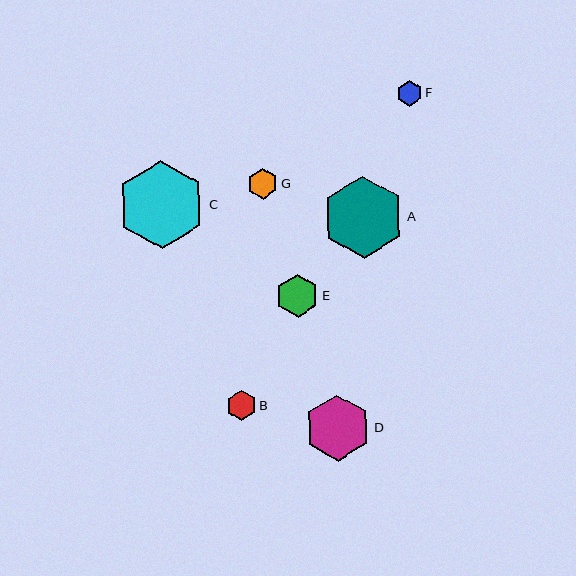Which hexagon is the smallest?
Hexagon F is the smallest with a size of approximately 26 pixels.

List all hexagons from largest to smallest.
From largest to smallest: C, A, D, E, G, B, F.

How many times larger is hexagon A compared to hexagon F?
Hexagon A is approximately 3.2 times the size of hexagon F.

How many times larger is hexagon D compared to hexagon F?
Hexagon D is approximately 2.6 times the size of hexagon F.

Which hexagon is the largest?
Hexagon C is the largest with a size of approximately 88 pixels.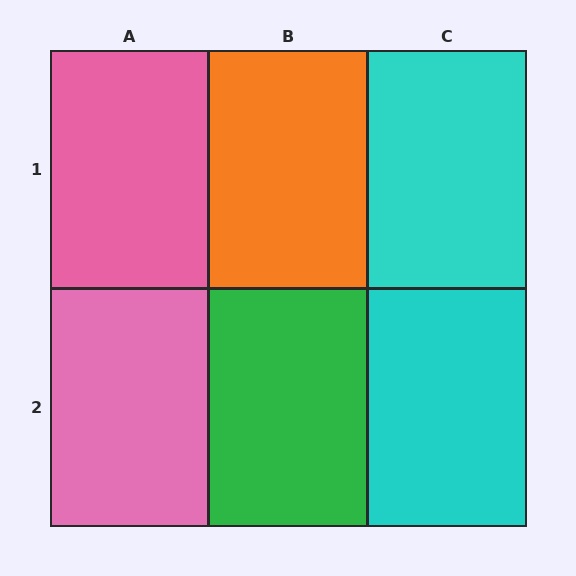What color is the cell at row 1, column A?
Pink.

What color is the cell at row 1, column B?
Orange.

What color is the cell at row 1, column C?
Cyan.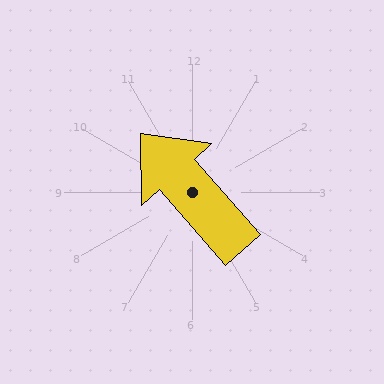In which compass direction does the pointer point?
Northwest.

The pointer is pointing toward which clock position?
Roughly 11 o'clock.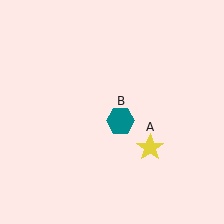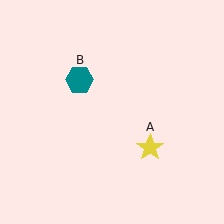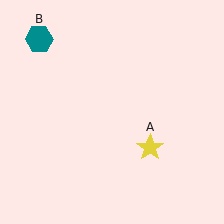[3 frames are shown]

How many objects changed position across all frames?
1 object changed position: teal hexagon (object B).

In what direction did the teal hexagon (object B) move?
The teal hexagon (object B) moved up and to the left.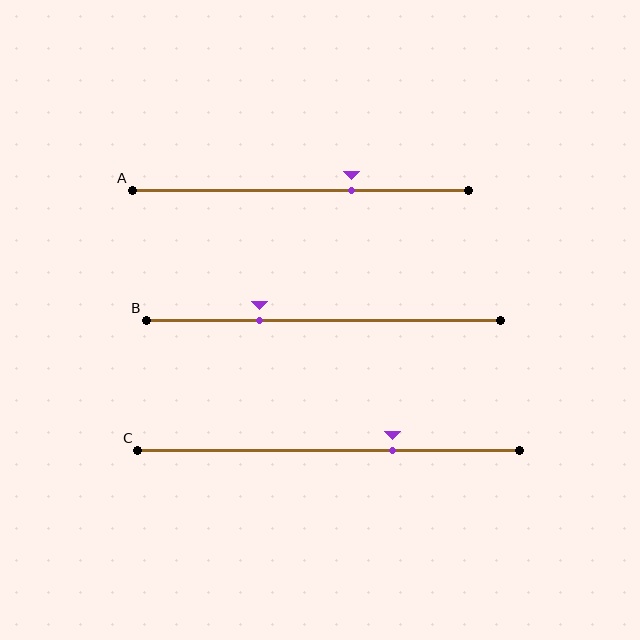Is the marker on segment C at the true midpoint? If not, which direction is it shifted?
No, the marker on segment C is shifted to the right by about 17% of the segment length.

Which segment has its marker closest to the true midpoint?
Segment A has its marker closest to the true midpoint.